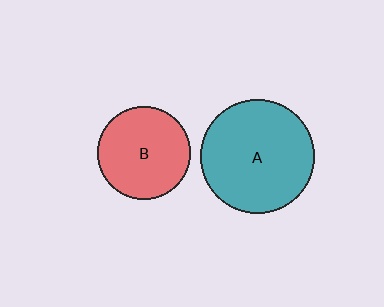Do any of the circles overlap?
No, none of the circles overlap.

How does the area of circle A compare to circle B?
Approximately 1.5 times.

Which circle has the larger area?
Circle A (teal).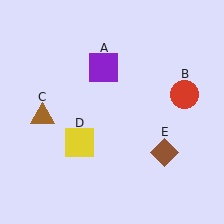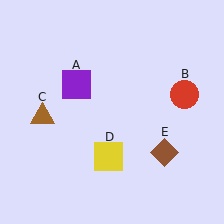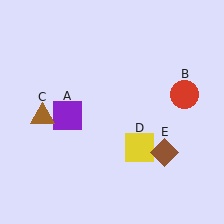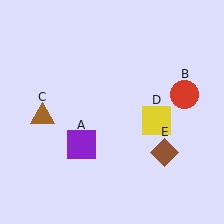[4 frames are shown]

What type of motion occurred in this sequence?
The purple square (object A), yellow square (object D) rotated counterclockwise around the center of the scene.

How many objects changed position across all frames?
2 objects changed position: purple square (object A), yellow square (object D).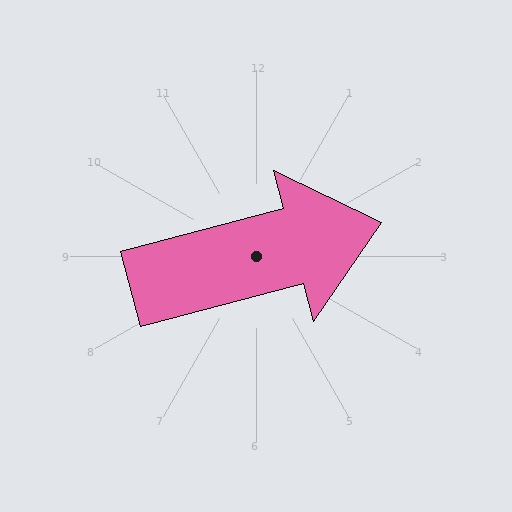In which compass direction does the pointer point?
East.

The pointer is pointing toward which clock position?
Roughly 3 o'clock.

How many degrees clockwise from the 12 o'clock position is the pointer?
Approximately 75 degrees.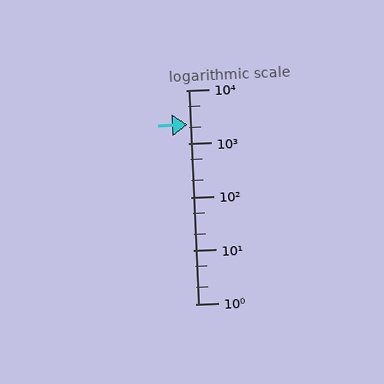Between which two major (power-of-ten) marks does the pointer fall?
The pointer is between 1000 and 10000.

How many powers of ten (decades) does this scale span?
The scale spans 4 decades, from 1 to 10000.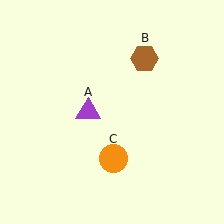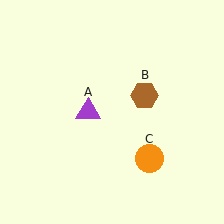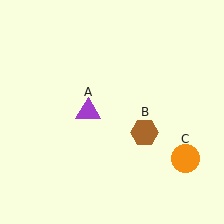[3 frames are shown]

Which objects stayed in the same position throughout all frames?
Purple triangle (object A) remained stationary.